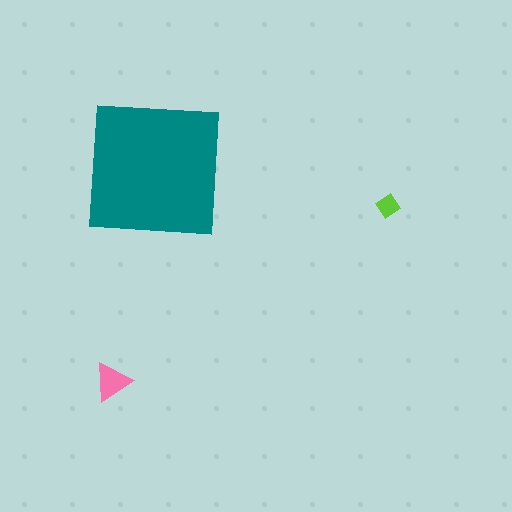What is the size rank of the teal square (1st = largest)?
1st.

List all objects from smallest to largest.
The lime diamond, the pink triangle, the teal square.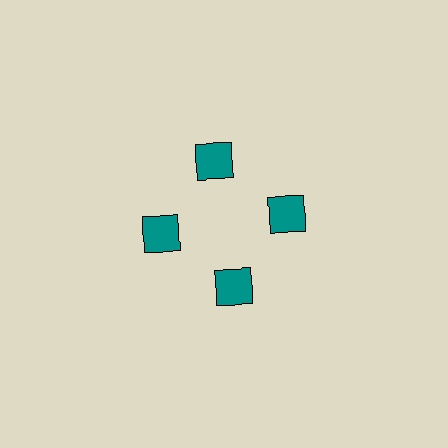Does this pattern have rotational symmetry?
Yes, this pattern has 4-fold rotational symmetry. It looks the same after rotating 90 degrees around the center.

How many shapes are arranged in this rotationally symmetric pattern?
There are 4 shapes, arranged in 4 groups of 1.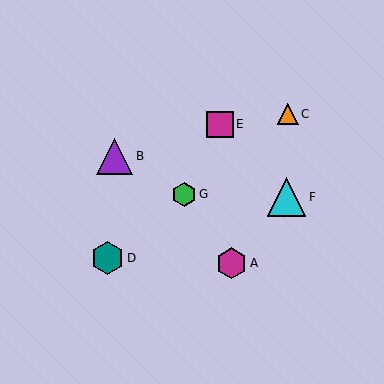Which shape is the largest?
The cyan triangle (labeled F) is the largest.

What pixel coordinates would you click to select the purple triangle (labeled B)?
Click at (114, 156) to select the purple triangle B.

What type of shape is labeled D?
Shape D is a teal hexagon.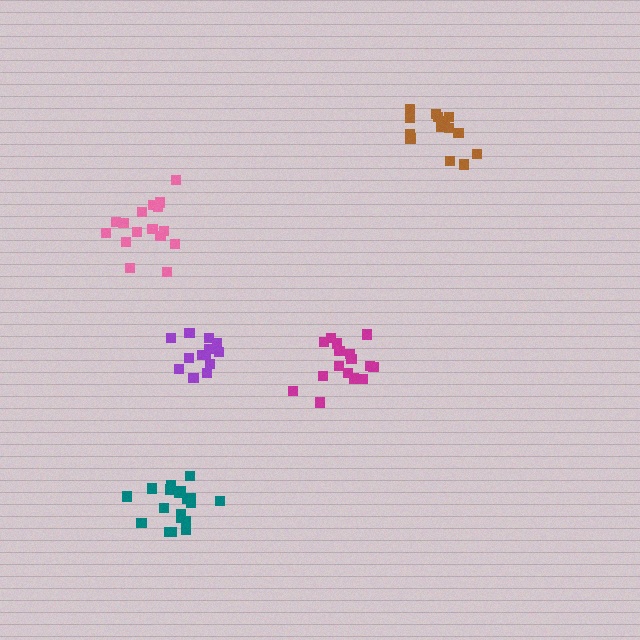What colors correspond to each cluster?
The clusters are colored: teal, purple, brown, magenta, pink.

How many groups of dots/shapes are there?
There are 5 groups.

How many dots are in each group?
Group 1: 19 dots, Group 2: 13 dots, Group 3: 15 dots, Group 4: 16 dots, Group 5: 16 dots (79 total).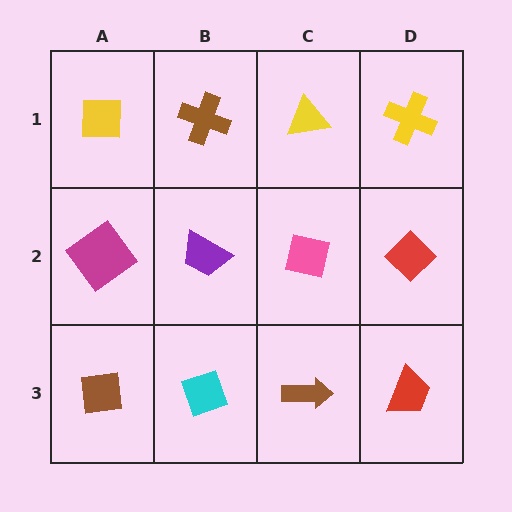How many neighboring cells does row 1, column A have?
2.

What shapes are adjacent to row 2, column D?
A yellow cross (row 1, column D), a red trapezoid (row 3, column D), a pink square (row 2, column C).